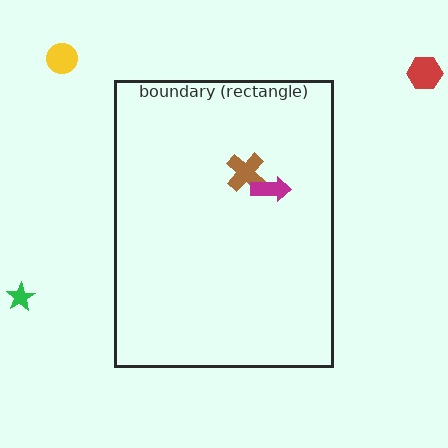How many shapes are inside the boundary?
2 inside, 3 outside.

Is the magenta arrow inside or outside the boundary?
Inside.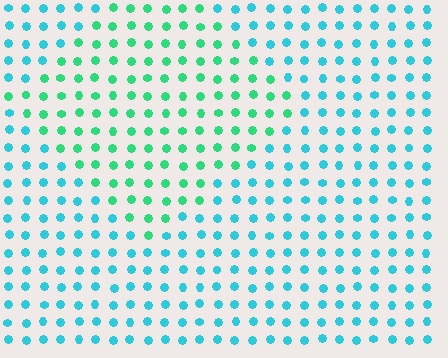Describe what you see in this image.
The image is filled with small cyan elements in a uniform arrangement. A diamond-shaped region is visible where the elements are tinted to a slightly different hue, forming a subtle color boundary.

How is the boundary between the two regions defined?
The boundary is defined purely by a slight shift in hue (about 38 degrees). Spacing, size, and orientation are identical on both sides.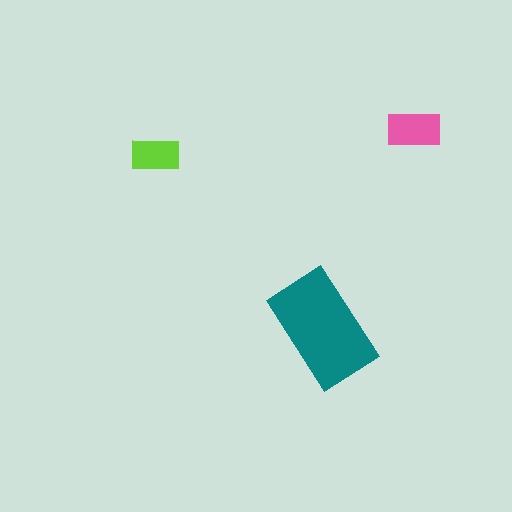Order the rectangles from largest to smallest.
the teal one, the pink one, the lime one.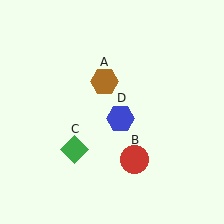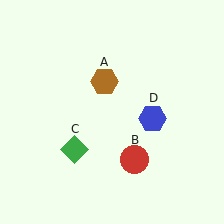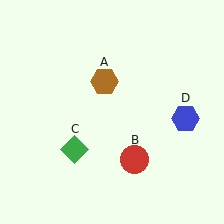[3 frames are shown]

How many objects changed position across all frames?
1 object changed position: blue hexagon (object D).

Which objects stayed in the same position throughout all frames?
Brown hexagon (object A) and red circle (object B) and green diamond (object C) remained stationary.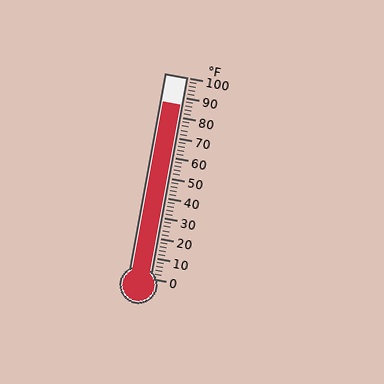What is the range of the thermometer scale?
The thermometer scale ranges from 0°F to 100°F.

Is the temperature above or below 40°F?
The temperature is above 40°F.